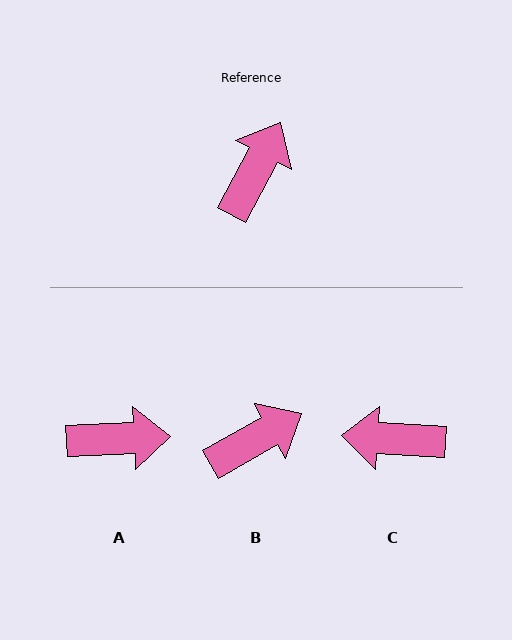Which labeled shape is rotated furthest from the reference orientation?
C, about 114 degrees away.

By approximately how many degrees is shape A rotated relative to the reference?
Approximately 60 degrees clockwise.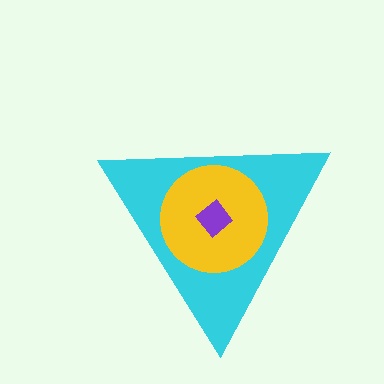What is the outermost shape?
The cyan triangle.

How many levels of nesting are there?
3.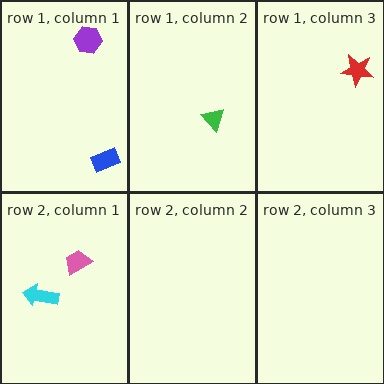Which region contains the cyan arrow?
The row 2, column 1 region.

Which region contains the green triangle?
The row 1, column 2 region.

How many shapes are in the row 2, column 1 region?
2.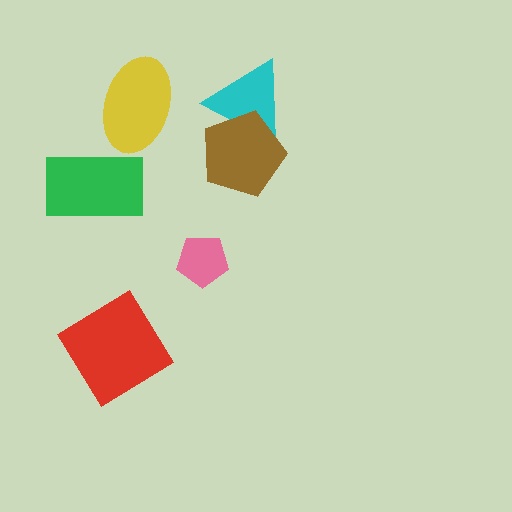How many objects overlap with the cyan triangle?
1 object overlaps with the cyan triangle.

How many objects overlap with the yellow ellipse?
0 objects overlap with the yellow ellipse.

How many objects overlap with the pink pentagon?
0 objects overlap with the pink pentagon.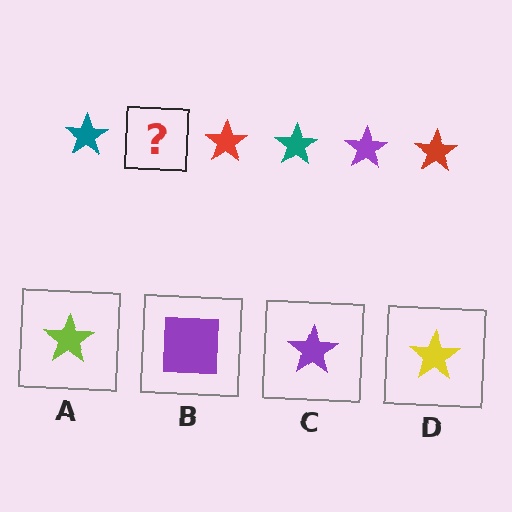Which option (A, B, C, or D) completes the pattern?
C.